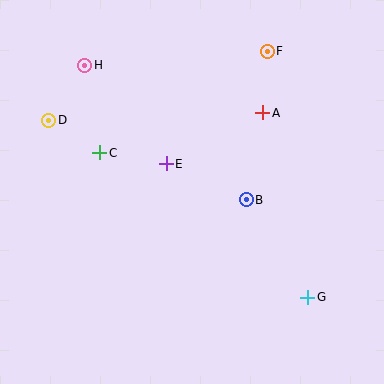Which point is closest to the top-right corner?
Point F is closest to the top-right corner.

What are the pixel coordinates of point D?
Point D is at (49, 120).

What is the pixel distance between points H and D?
The distance between H and D is 66 pixels.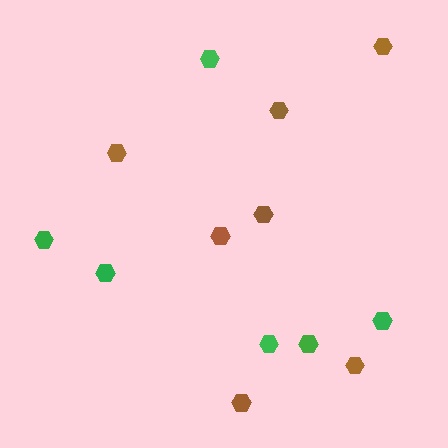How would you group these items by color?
There are 2 groups: one group of green hexagons (6) and one group of brown hexagons (7).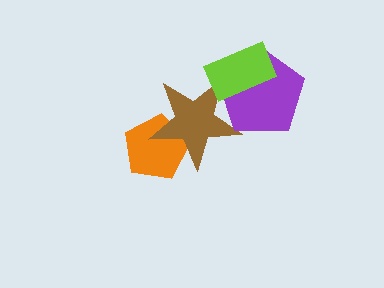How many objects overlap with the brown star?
3 objects overlap with the brown star.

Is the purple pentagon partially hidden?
Yes, it is partially covered by another shape.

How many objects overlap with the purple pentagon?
2 objects overlap with the purple pentagon.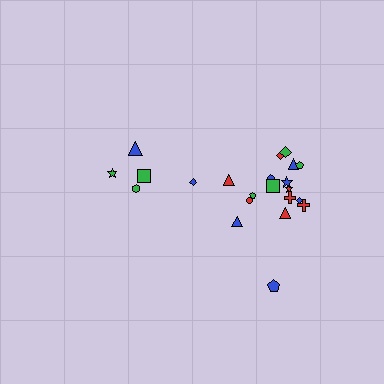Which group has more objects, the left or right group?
The right group.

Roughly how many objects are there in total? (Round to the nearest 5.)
Roughly 20 objects in total.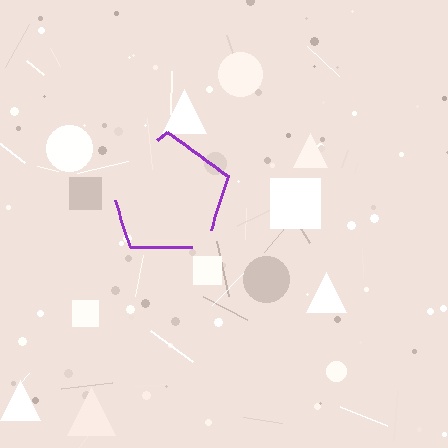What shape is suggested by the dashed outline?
The dashed outline suggests a pentagon.